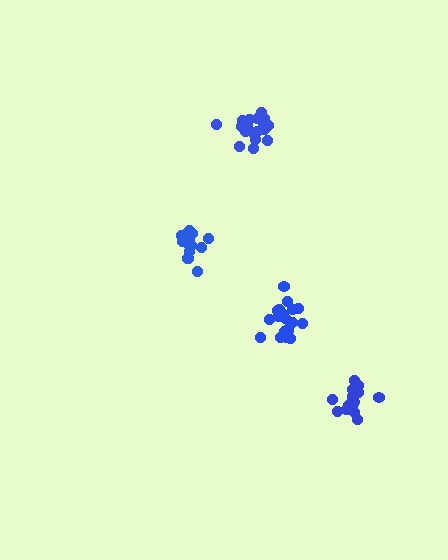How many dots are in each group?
Group 1: 21 dots, Group 2: 16 dots, Group 3: 20 dots, Group 4: 18 dots (75 total).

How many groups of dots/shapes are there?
There are 4 groups.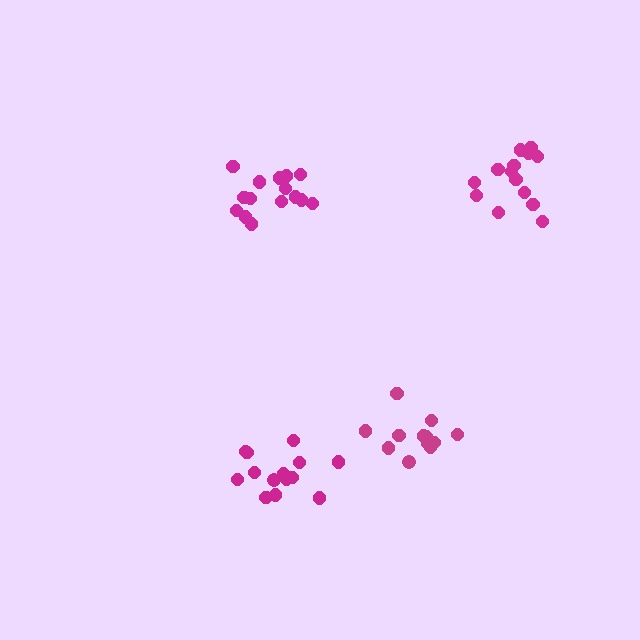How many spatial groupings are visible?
There are 4 spatial groupings.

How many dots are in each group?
Group 1: 15 dots, Group 2: 12 dots, Group 3: 14 dots, Group 4: 14 dots (55 total).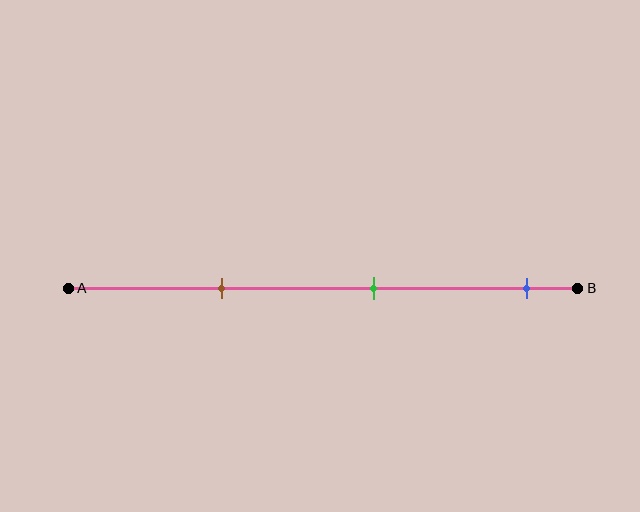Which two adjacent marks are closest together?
The brown and green marks are the closest adjacent pair.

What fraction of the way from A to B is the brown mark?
The brown mark is approximately 30% (0.3) of the way from A to B.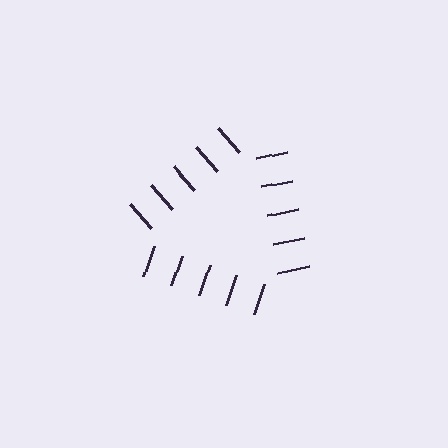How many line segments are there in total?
15 — 5 along each of the 3 edges.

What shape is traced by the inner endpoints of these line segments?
An illusory triangle — the line segments terminate on its edges but no continuous stroke is drawn.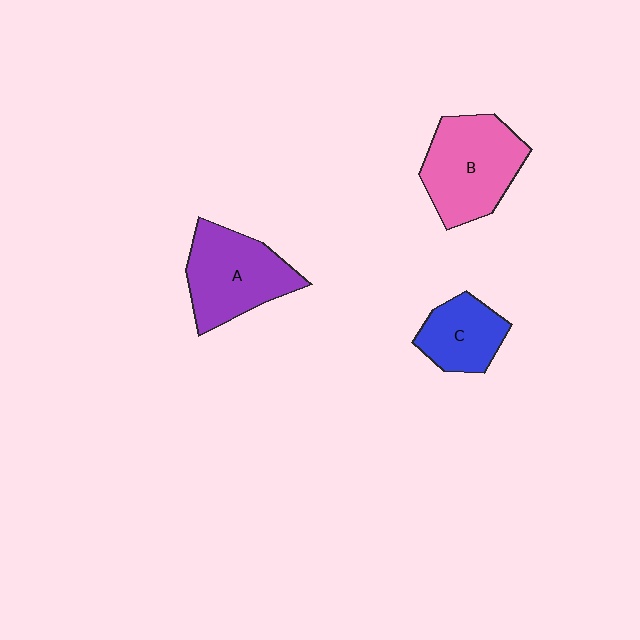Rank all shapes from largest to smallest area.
From largest to smallest: B (pink), A (purple), C (blue).